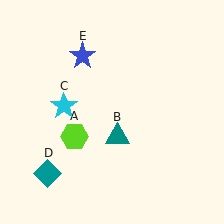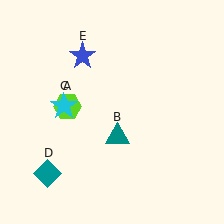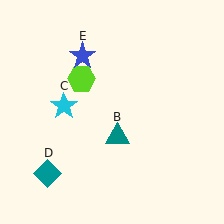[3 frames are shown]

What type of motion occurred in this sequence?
The lime hexagon (object A) rotated clockwise around the center of the scene.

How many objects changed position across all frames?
1 object changed position: lime hexagon (object A).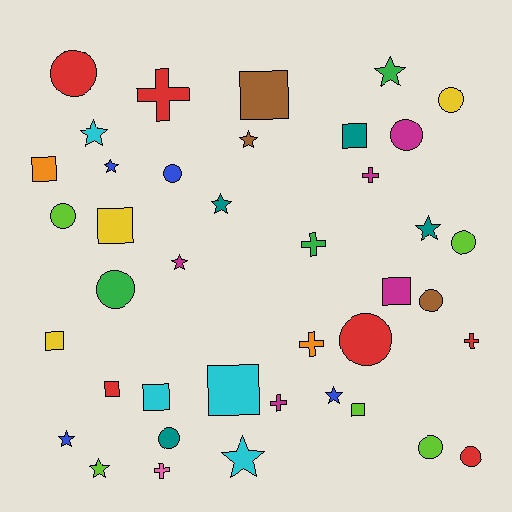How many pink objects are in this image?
There is 1 pink object.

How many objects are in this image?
There are 40 objects.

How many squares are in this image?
There are 10 squares.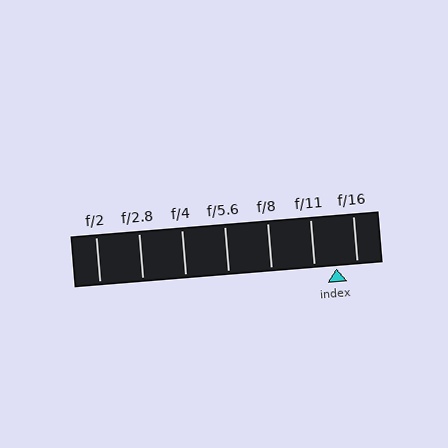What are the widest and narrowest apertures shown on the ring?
The widest aperture shown is f/2 and the narrowest is f/16.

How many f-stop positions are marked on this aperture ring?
There are 7 f-stop positions marked.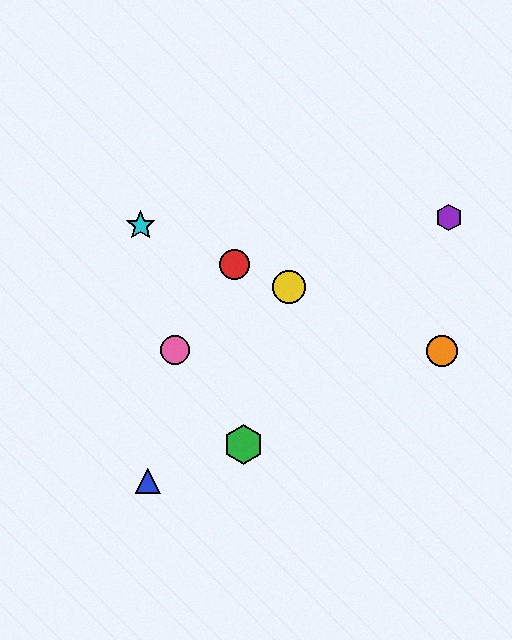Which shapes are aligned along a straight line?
The red circle, the yellow circle, the orange circle, the cyan star are aligned along a straight line.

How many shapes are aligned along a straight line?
4 shapes (the red circle, the yellow circle, the orange circle, the cyan star) are aligned along a straight line.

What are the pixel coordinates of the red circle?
The red circle is at (234, 265).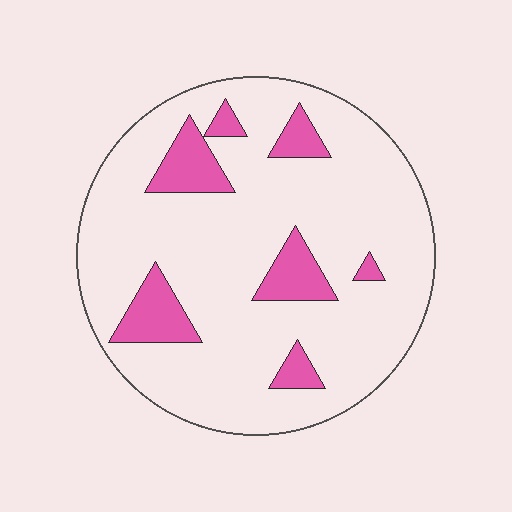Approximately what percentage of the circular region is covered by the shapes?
Approximately 15%.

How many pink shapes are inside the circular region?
7.